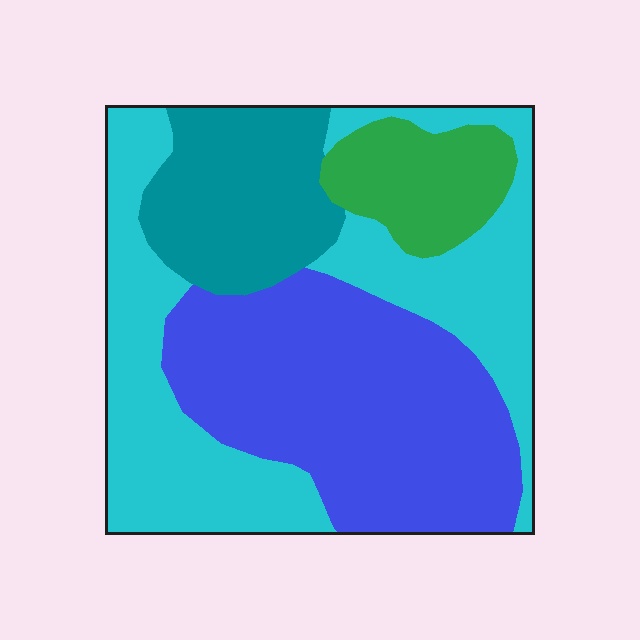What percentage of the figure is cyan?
Cyan covers about 40% of the figure.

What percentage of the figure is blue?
Blue takes up about three eighths (3/8) of the figure.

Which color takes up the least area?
Green, at roughly 10%.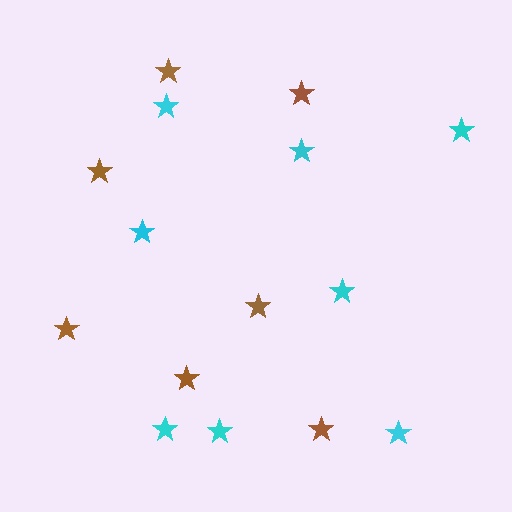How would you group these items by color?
There are 2 groups: one group of brown stars (7) and one group of cyan stars (8).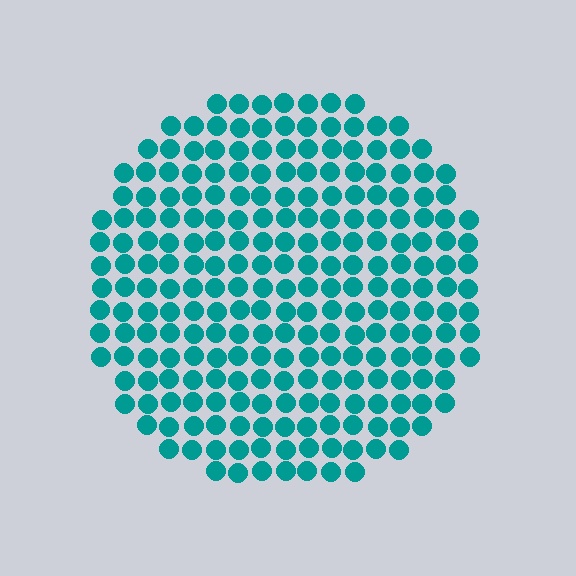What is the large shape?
The large shape is a circle.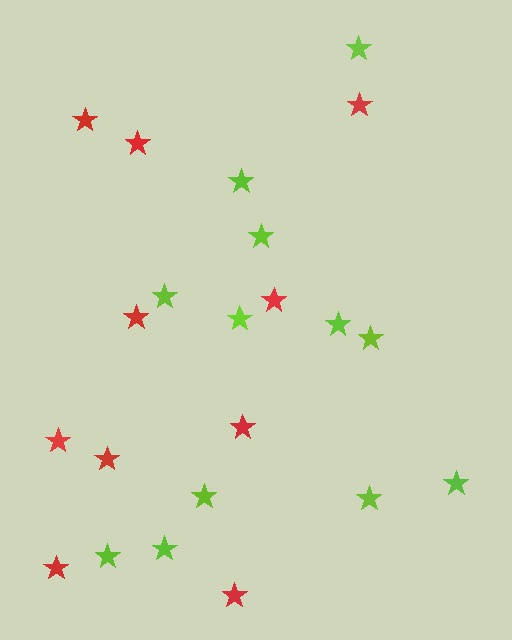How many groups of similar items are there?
There are 2 groups: one group of red stars (10) and one group of lime stars (12).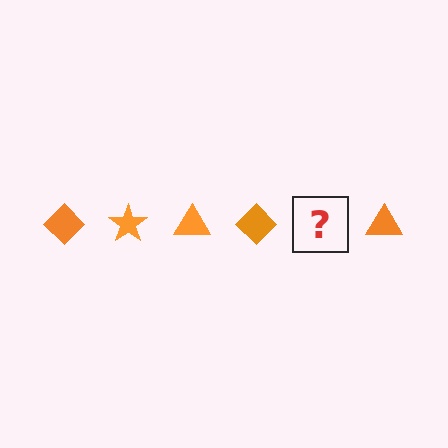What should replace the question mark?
The question mark should be replaced with an orange star.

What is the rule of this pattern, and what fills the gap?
The rule is that the pattern cycles through diamond, star, triangle shapes in orange. The gap should be filled with an orange star.